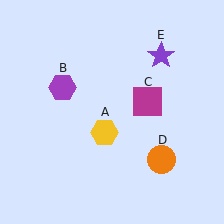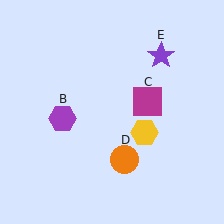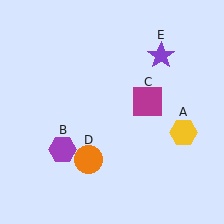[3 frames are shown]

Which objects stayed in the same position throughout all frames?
Magenta square (object C) and purple star (object E) remained stationary.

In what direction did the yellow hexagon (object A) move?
The yellow hexagon (object A) moved right.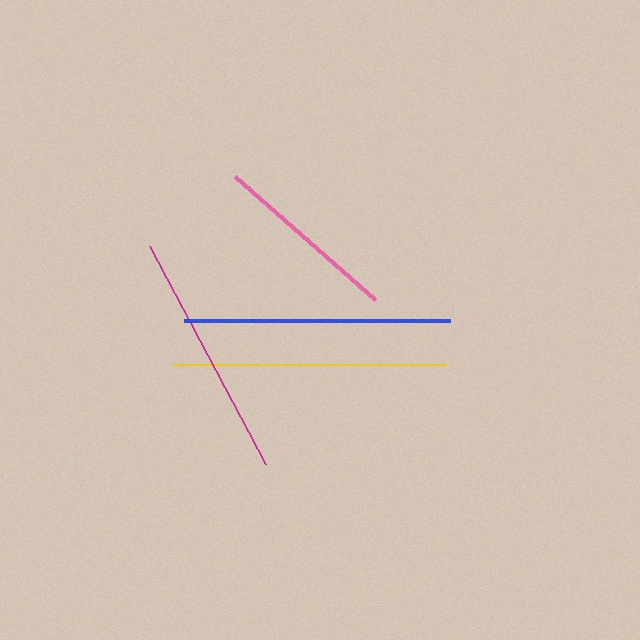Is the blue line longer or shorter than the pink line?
The blue line is longer than the pink line.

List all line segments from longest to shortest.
From longest to shortest: yellow, blue, magenta, pink.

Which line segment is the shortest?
The pink line is the shortest at approximately 187 pixels.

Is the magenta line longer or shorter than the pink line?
The magenta line is longer than the pink line.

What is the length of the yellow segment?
The yellow segment is approximately 273 pixels long.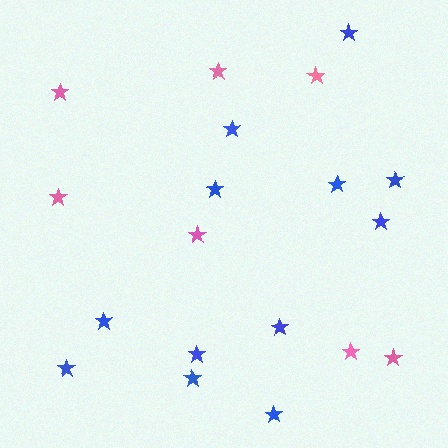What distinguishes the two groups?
There are 2 groups: one group of pink stars (7) and one group of blue stars (12).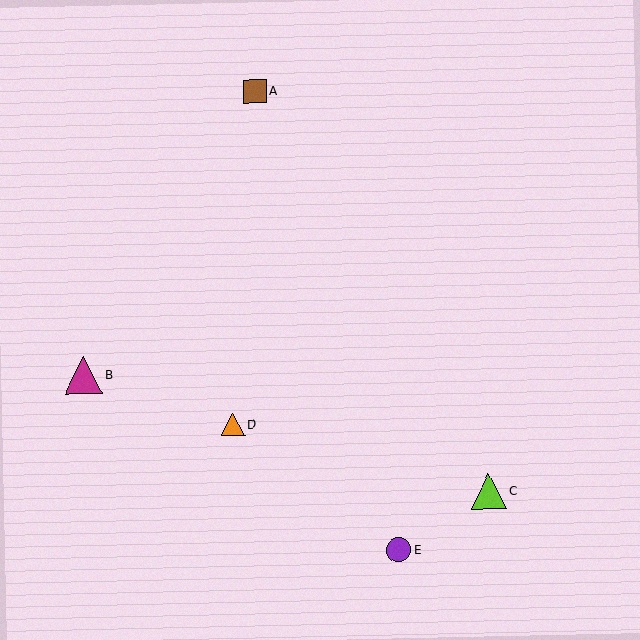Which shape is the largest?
The magenta triangle (labeled B) is the largest.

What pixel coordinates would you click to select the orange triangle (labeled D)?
Click at (233, 425) to select the orange triangle D.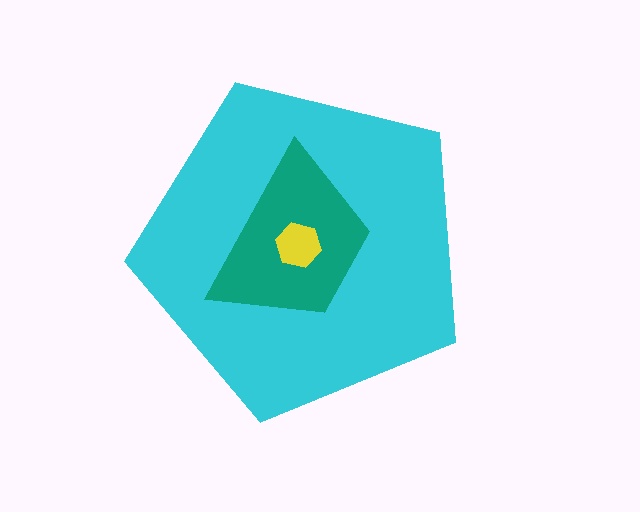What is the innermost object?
The yellow hexagon.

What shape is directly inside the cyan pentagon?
The teal trapezoid.